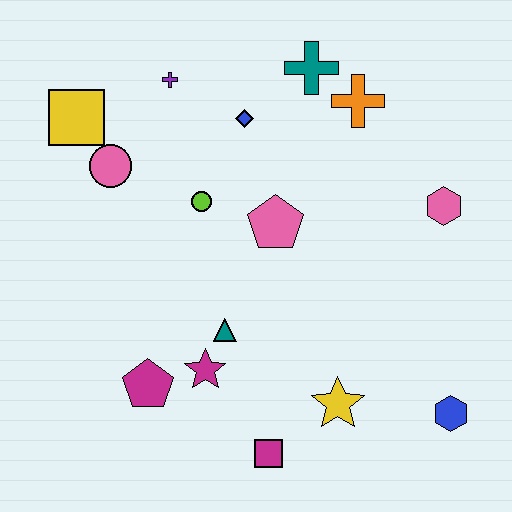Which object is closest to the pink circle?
The yellow square is closest to the pink circle.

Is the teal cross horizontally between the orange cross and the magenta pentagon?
Yes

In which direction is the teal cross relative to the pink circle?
The teal cross is to the right of the pink circle.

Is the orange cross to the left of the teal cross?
No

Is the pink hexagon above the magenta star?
Yes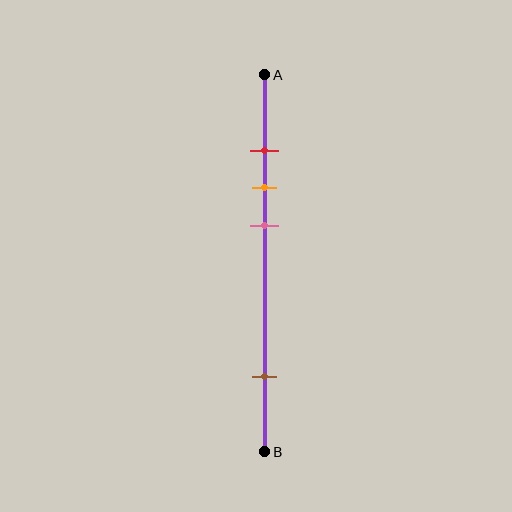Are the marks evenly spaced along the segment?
No, the marks are not evenly spaced.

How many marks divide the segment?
There are 4 marks dividing the segment.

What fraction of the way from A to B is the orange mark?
The orange mark is approximately 30% (0.3) of the way from A to B.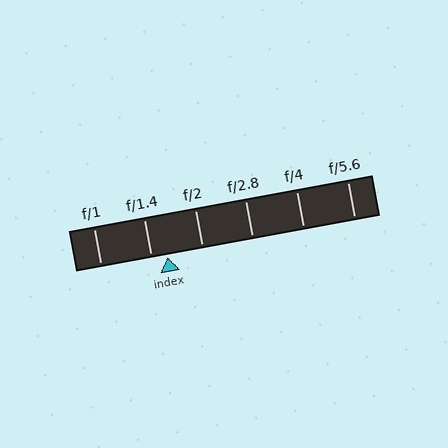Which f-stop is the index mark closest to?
The index mark is closest to f/1.4.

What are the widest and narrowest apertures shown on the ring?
The widest aperture shown is f/1 and the narrowest is f/5.6.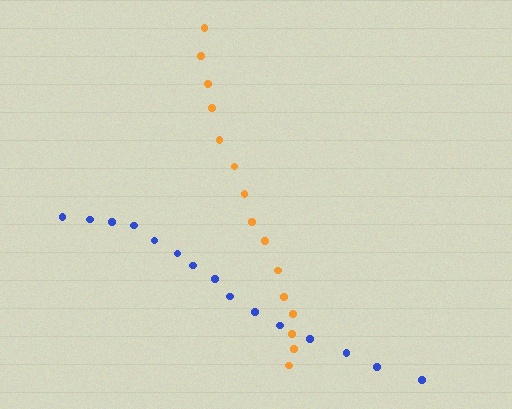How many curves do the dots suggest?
There are 2 distinct paths.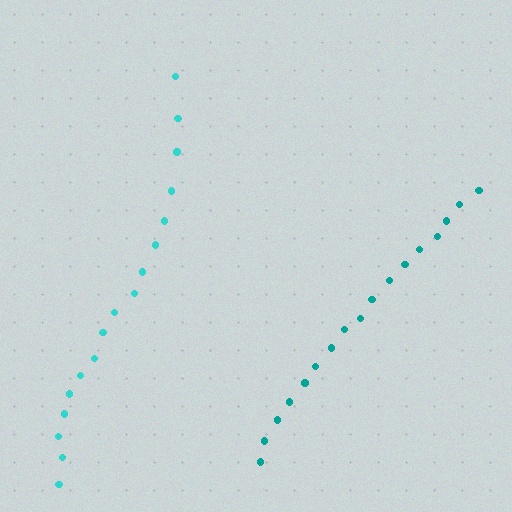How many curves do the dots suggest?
There are 2 distinct paths.